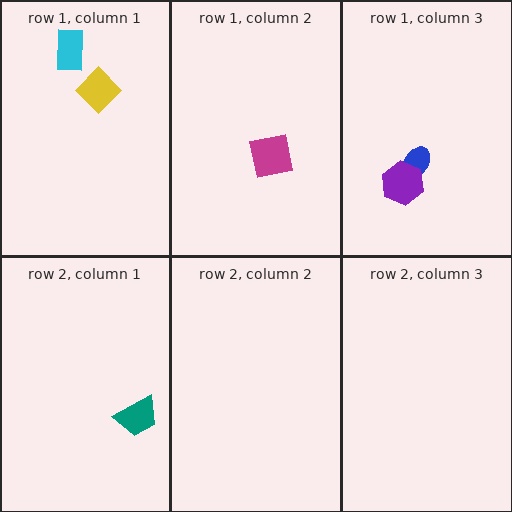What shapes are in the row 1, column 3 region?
The blue ellipse, the purple hexagon.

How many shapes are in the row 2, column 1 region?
1.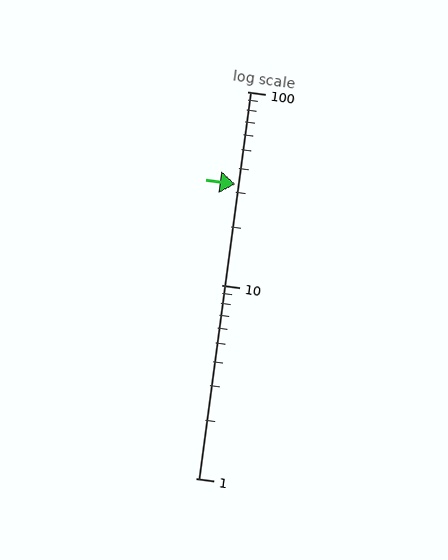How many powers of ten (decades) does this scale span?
The scale spans 2 decades, from 1 to 100.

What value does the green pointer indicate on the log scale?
The pointer indicates approximately 33.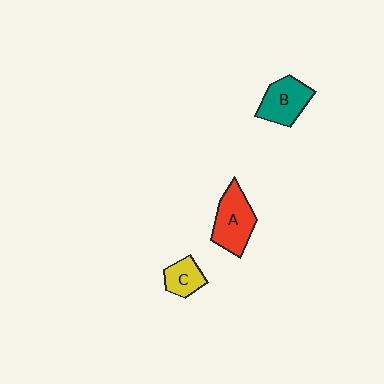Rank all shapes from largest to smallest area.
From largest to smallest: A (red), B (teal), C (yellow).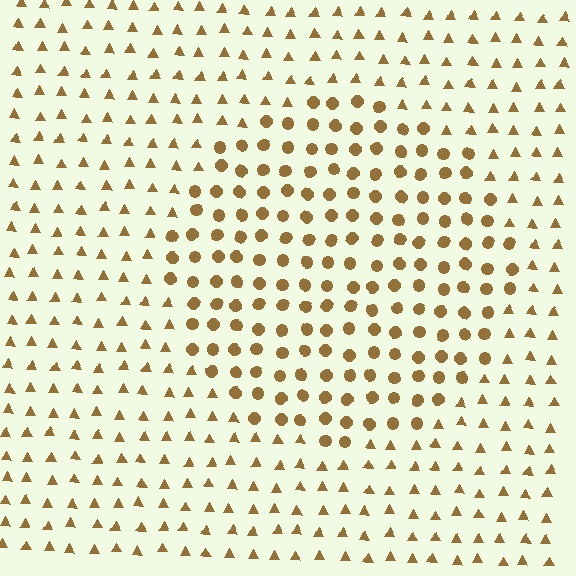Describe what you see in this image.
The image is filled with small brown elements arranged in a uniform grid. A circle-shaped region contains circles, while the surrounding area contains triangles. The boundary is defined purely by the change in element shape.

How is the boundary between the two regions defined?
The boundary is defined by a change in element shape: circles inside vs. triangles outside. All elements share the same color and spacing.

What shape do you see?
I see a circle.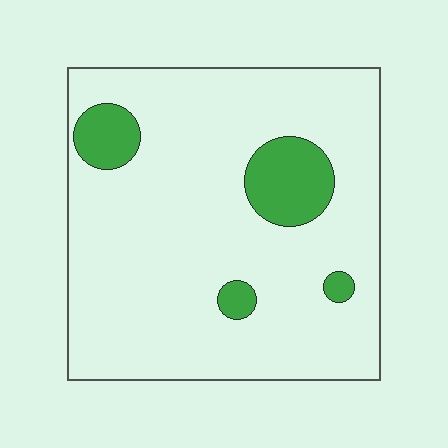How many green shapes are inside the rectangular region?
4.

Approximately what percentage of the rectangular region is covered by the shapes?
Approximately 10%.